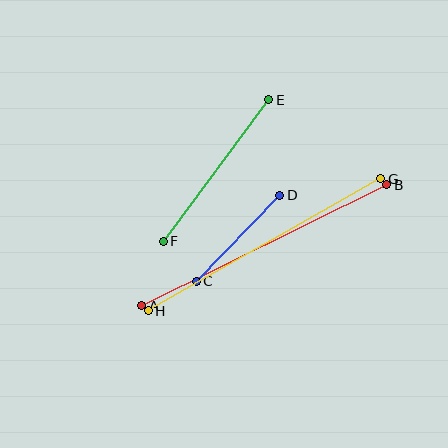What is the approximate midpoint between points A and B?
The midpoint is at approximately (264, 245) pixels.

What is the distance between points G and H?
The distance is approximately 267 pixels.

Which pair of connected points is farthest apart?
Points A and B are farthest apart.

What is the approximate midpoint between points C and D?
The midpoint is at approximately (238, 238) pixels.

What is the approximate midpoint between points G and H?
The midpoint is at approximately (264, 245) pixels.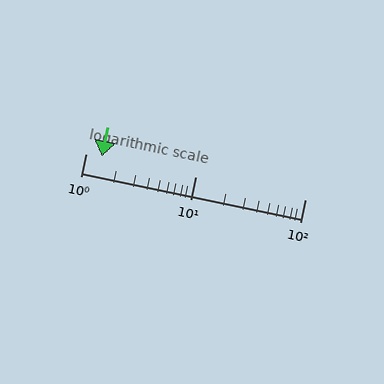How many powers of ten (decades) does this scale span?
The scale spans 2 decades, from 1 to 100.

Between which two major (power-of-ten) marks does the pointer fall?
The pointer is between 1 and 10.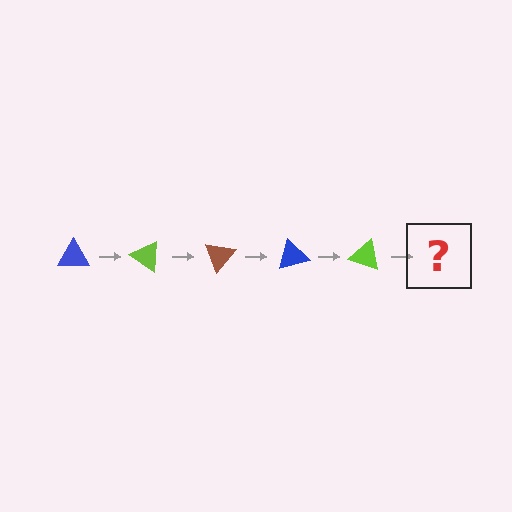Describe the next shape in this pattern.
It should be a brown triangle, rotated 175 degrees from the start.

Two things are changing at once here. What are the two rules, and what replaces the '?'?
The two rules are that it rotates 35 degrees each step and the color cycles through blue, lime, and brown. The '?' should be a brown triangle, rotated 175 degrees from the start.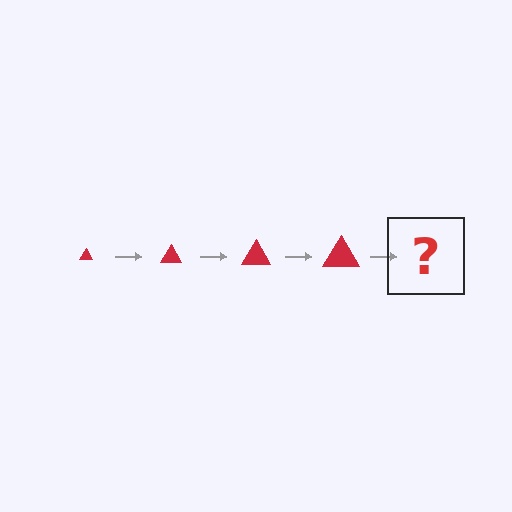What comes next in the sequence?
The next element should be a red triangle, larger than the previous one.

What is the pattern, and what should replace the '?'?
The pattern is that the triangle gets progressively larger each step. The '?' should be a red triangle, larger than the previous one.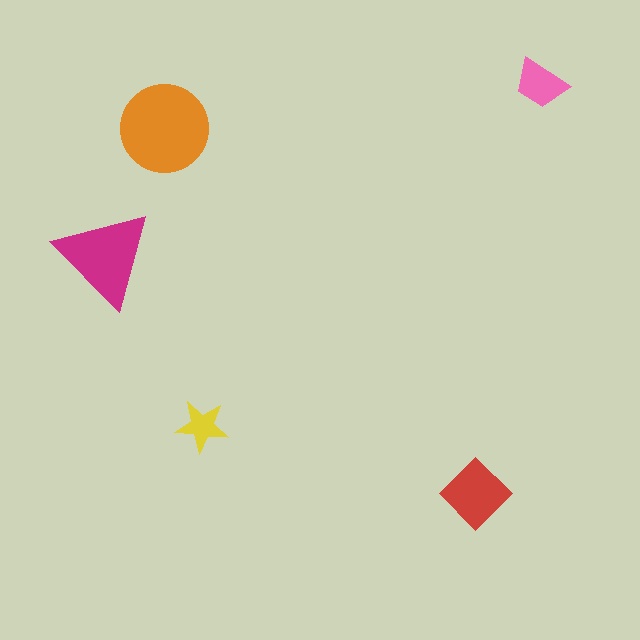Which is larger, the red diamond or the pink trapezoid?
The red diamond.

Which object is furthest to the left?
The magenta triangle is leftmost.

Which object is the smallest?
The yellow star.